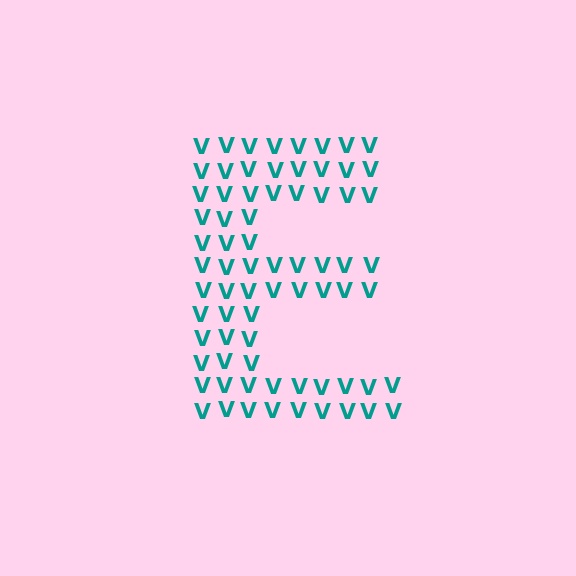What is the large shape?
The large shape is the letter E.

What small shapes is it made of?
It is made of small letter V's.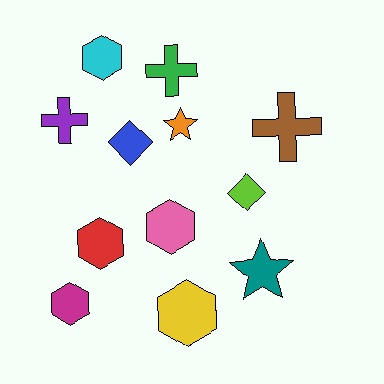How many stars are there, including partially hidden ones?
There are 2 stars.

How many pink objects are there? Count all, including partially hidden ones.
There is 1 pink object.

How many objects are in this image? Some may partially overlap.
There are 12 objects.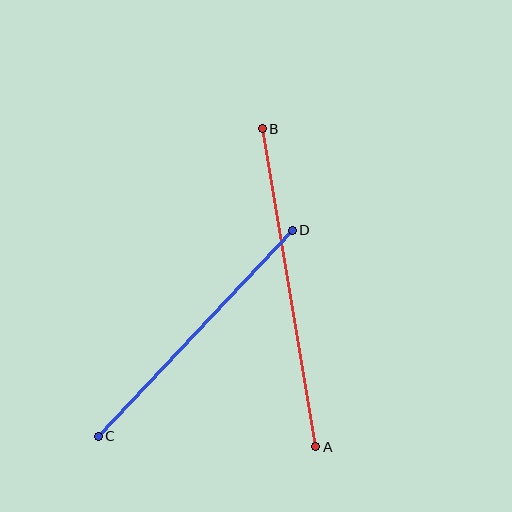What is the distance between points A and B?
The distance is approximately 322 pixels.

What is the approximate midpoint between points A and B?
The midpoint is at approximately (289, 288) pixels.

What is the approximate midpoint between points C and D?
The midpoint is at approximately (195, 333) pixels.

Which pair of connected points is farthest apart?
Points A and B are farthest apart.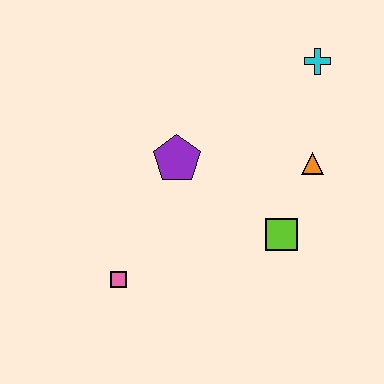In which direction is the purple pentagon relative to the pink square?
The purple pentagon is above the pink square.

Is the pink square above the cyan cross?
No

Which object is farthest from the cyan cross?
The pink square is farthest from the cyan cross.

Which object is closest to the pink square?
The purple pentagon is closest to the pink square.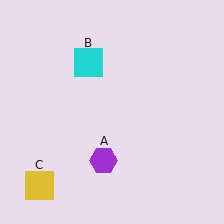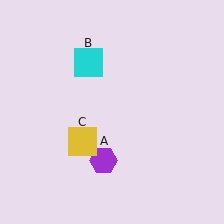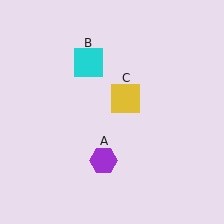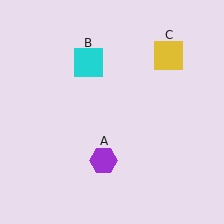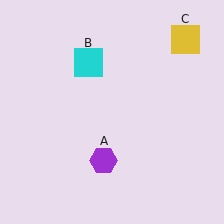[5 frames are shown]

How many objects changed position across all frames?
1 object changed position: yellow square (object C).